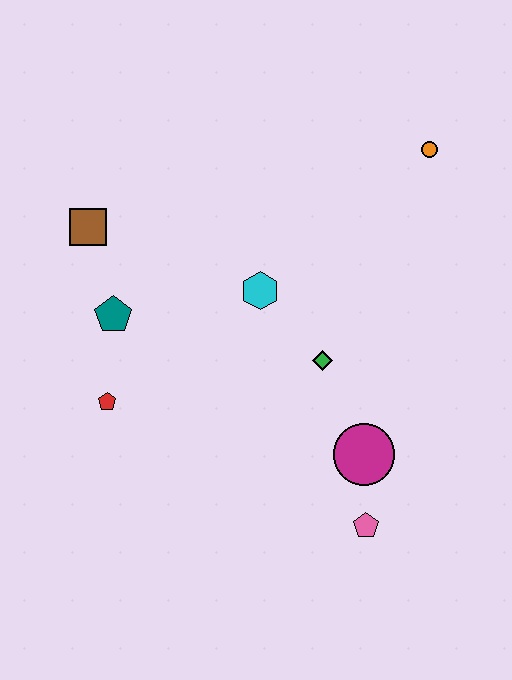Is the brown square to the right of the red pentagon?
No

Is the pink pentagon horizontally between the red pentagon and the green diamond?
No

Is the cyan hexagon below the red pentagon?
No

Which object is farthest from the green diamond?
The brown square is farthest from the green diamond.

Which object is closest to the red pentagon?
The teal pentagon is closest to the red pentagon.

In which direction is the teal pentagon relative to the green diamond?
The teal pentagon is to the left of the green diamond.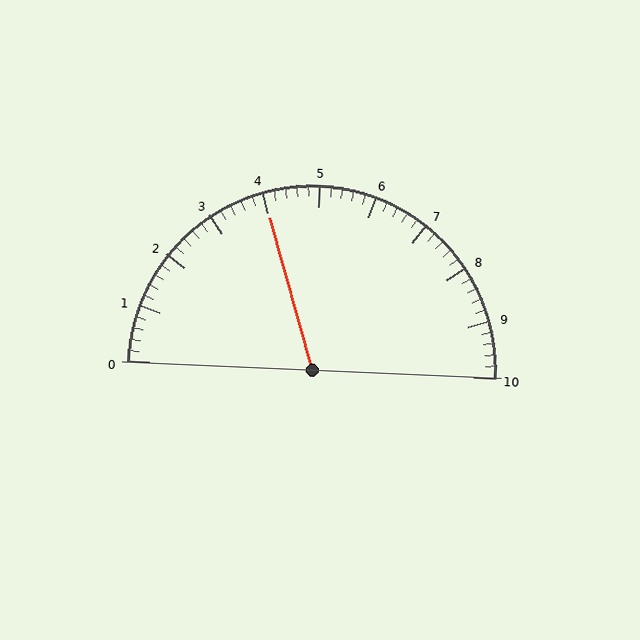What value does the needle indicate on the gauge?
The needle indicates approximately 4.0.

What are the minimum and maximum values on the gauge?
The gauge ranges from 0 to 10.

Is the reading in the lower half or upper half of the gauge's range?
The reading is in the lower half of the range (0 to 10).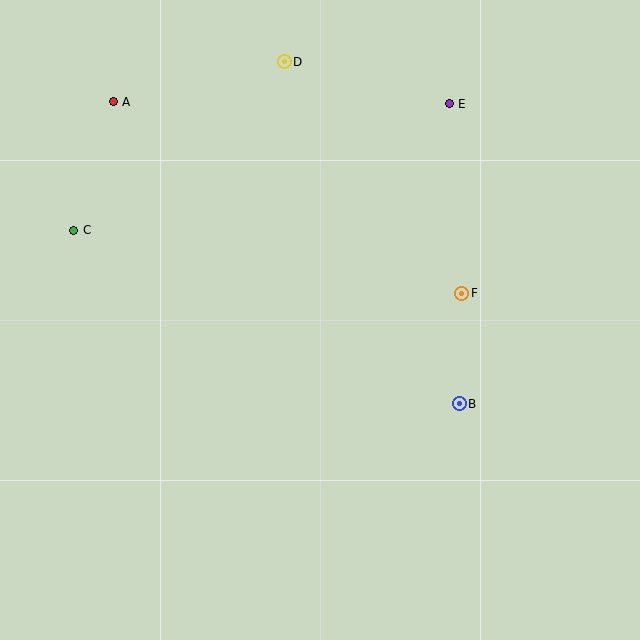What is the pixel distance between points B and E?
The distance between B and E is 300 pixels.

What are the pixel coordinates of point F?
Point F is at (462, 293).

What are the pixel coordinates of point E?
Point E is at (449, 104).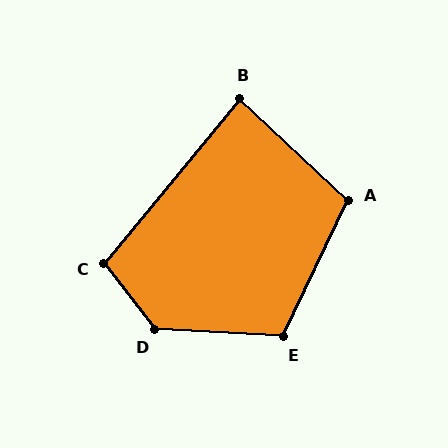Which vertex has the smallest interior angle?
B, at approximately 86 degrees.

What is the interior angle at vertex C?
Approximately 103 degrees (obtuse).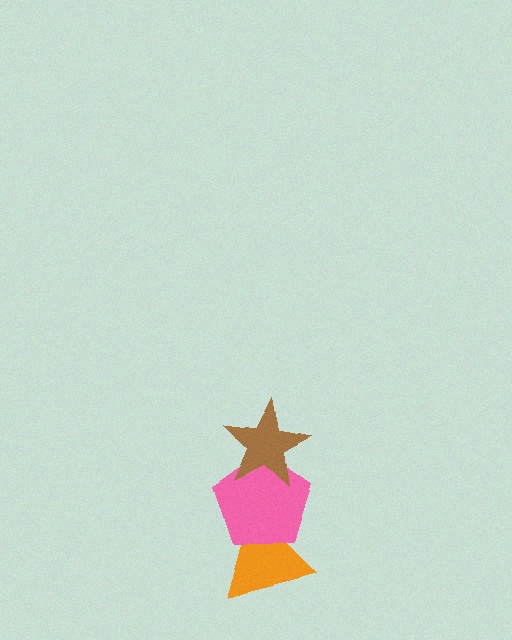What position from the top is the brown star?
The brown star is 1st from the top.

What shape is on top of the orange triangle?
The pink pentagon is on top of the orange triangle.